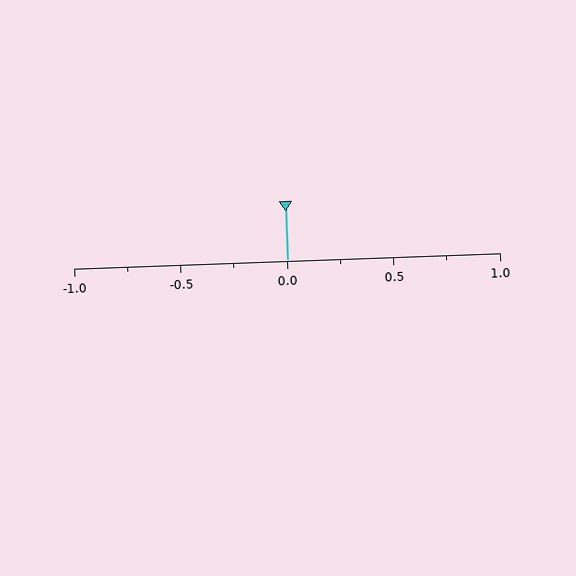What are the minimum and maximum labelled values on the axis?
The axis runs from -1.0 to 1.0.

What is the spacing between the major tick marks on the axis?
The major ticks are spaced 0.5 apart.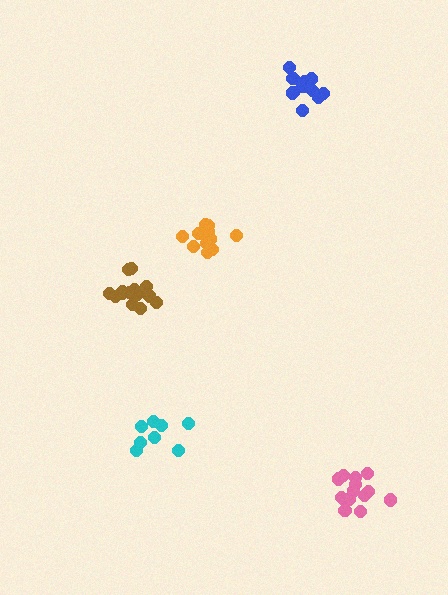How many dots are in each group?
Group 1: 14 dots, Group 2: 13 dots, Group 3: 14 dots, Group 4: 14 dots, Group 5: 8 dots (63 total).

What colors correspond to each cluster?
The clusters are colored: orange, blue, brown, pink, cyan.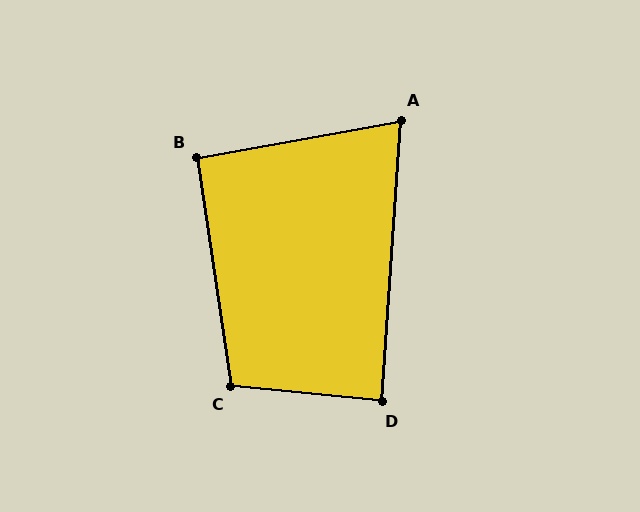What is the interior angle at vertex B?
Approximately 92 degrees (approximately right).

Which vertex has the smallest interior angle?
A, at approximately 76 degrees.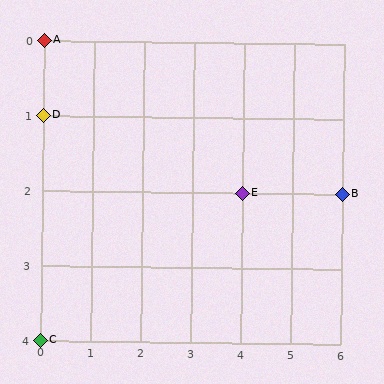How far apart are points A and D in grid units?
Points A and D are 1 row apart.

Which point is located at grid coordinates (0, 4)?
Point C is at (0, 4).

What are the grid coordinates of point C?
Point C is at grid coordinates (0, 4).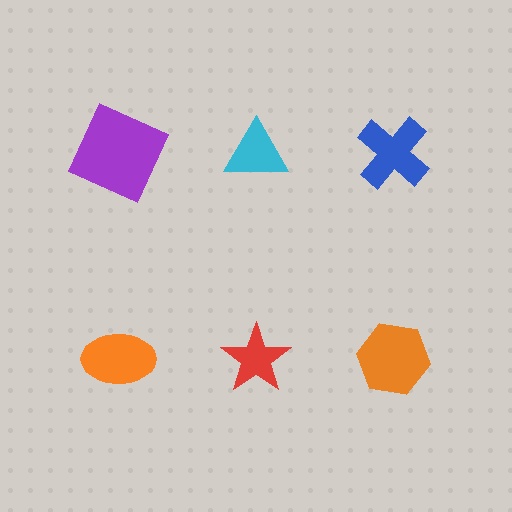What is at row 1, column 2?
A cyan triangle.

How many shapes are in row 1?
3 shapes.